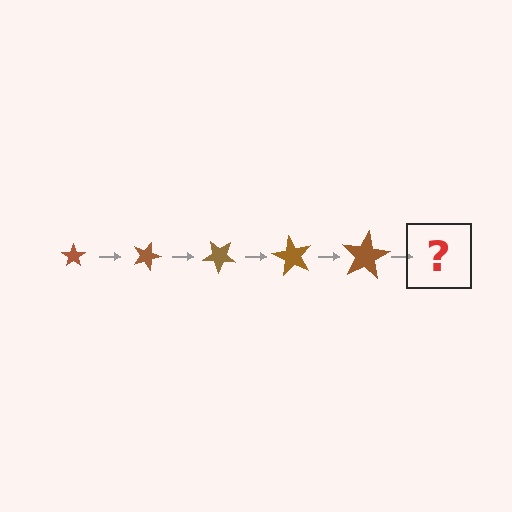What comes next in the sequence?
The next element should be a star, larger than the previous one and rotated 100 degrees from the start.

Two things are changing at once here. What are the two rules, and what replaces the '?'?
The two rules are that the star grows larger each step and it rotates 20 degrees each step. The '?' should be a star, larger than the previous one and rotated 100 degrees from the start.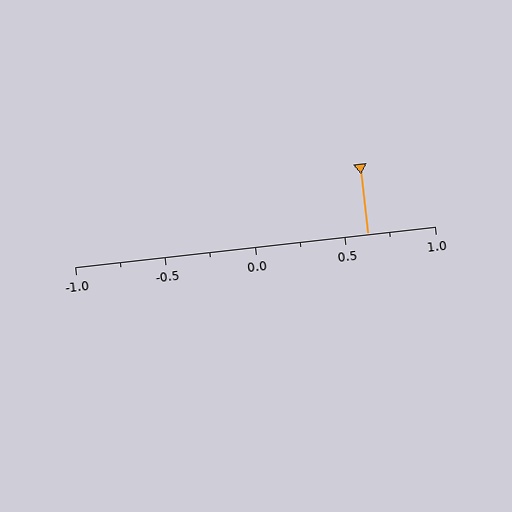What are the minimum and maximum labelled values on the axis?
The axis runs from -1.0 to 1.0.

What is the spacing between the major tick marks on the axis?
The major ticks are spaced 0.5 apart.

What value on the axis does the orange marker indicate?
The marker indicates approximately 0.62.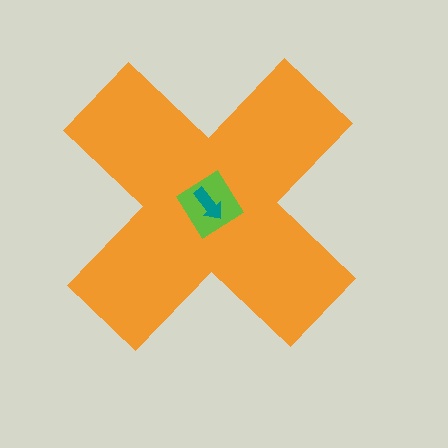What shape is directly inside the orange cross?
The lime diamond.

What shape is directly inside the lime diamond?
The teal arrow.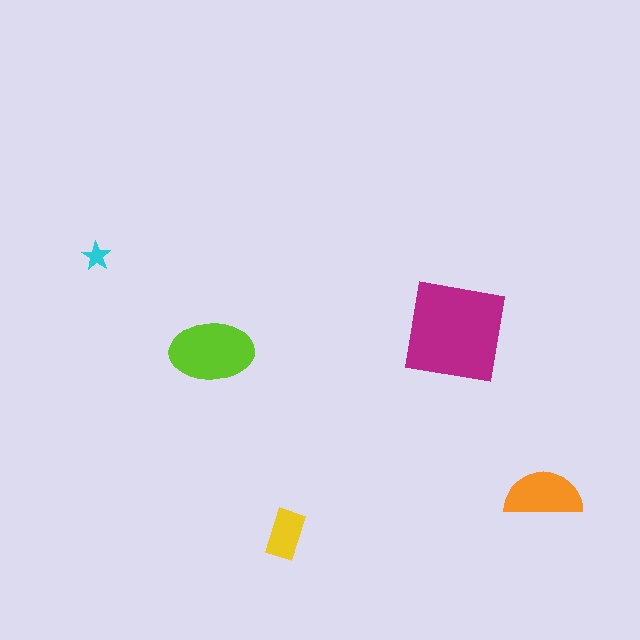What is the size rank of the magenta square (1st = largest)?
1st.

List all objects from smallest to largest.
The cyan star, the yellow rectangle, the orange semicircle, the lime ellipse, the magenta square.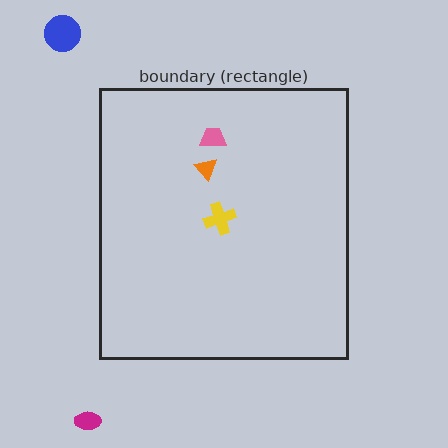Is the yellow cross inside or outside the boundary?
Inside.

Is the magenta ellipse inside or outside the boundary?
Outside.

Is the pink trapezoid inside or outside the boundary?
Inside.